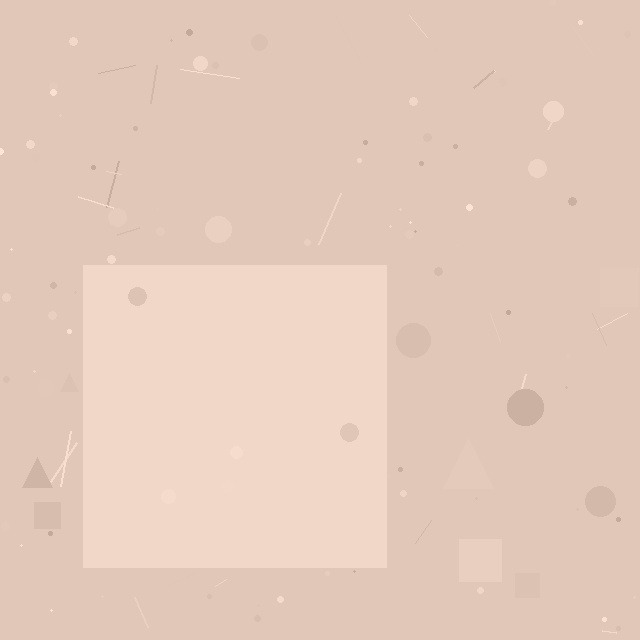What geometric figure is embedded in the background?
A square is embedded in the background.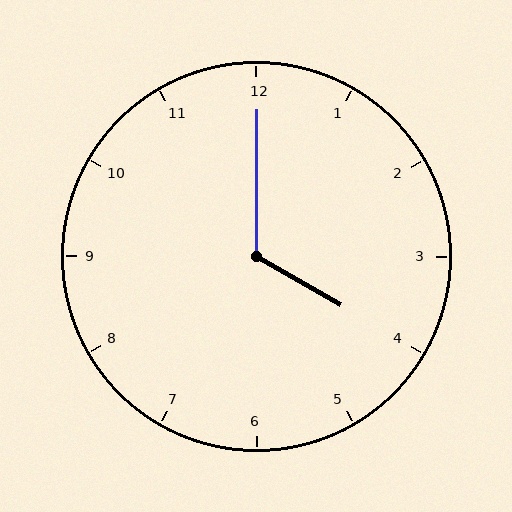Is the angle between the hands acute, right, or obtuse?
It is obtuse.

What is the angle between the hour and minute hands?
Approximately 120 degrees.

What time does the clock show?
4:00.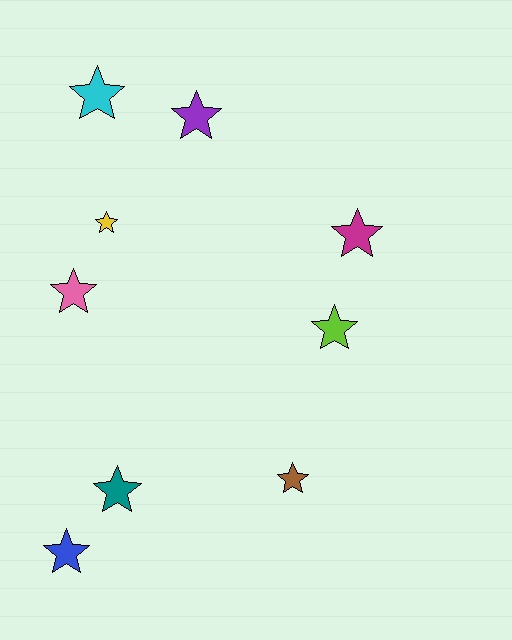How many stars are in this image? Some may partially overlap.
There are 9 stars.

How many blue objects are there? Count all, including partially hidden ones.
There is 1 blue object.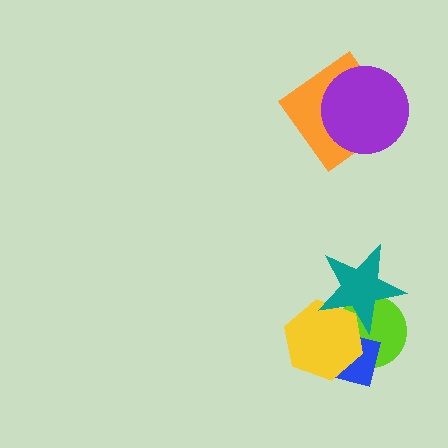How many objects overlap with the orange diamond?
1 object overlaps with the orange diamond.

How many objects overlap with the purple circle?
1 object overlaps with the purple circle.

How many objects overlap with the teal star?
2 objects overlap with the teal star.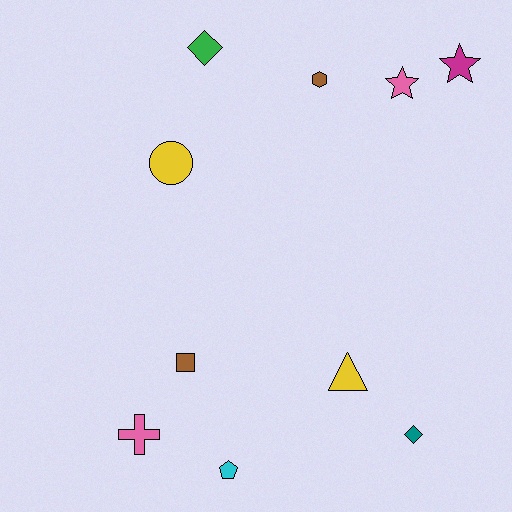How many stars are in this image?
There are 2 stars.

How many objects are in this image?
There are 10 objects.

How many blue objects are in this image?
There are no blue objects.